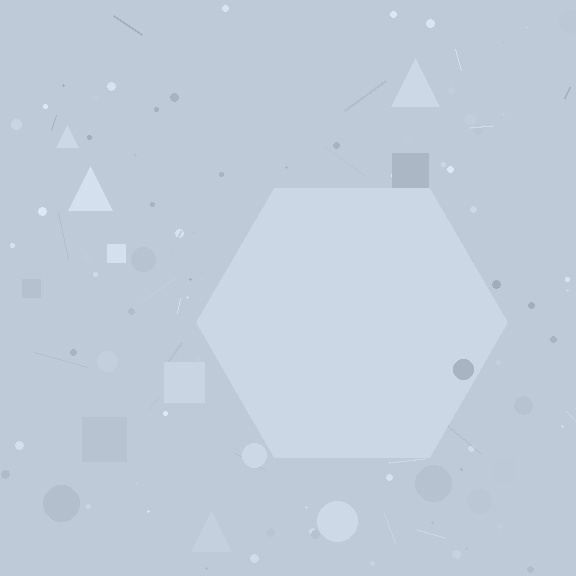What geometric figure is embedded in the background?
A hexagon is embedded in the background.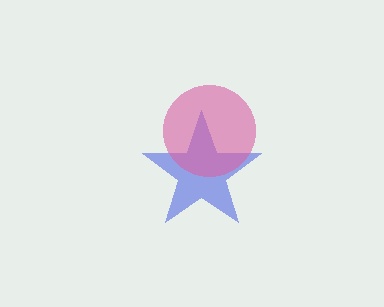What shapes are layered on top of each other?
The layered shapes are: a blue star, a pink circle.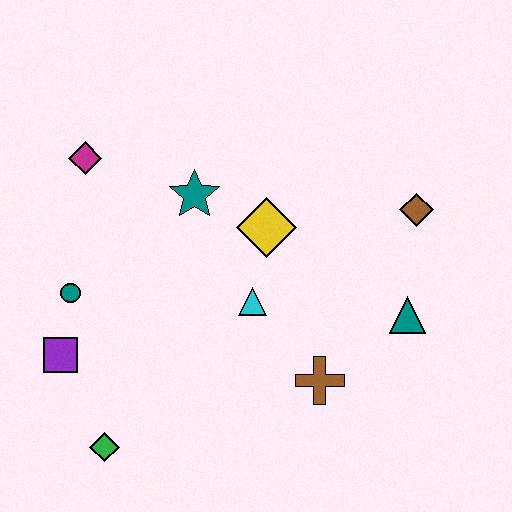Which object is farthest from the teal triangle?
The magenta diamond is farthest from the teal triangle.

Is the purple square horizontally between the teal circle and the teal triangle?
No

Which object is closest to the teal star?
The yellow diamond is closest to the teal star.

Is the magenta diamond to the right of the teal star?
No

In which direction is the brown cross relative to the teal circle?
The brown cross is to the right of the teal circle.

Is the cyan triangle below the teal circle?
Yes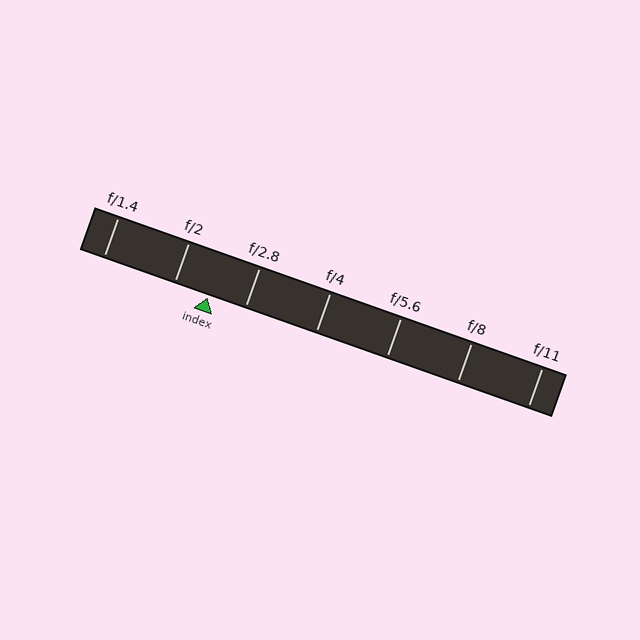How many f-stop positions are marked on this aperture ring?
There are 7 f-stop positions marked.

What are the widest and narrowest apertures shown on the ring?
The widest aperture shown is f/1.4 and the narrowest is f/11.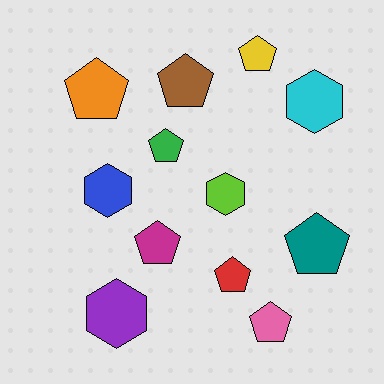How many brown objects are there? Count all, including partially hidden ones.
There is 1 brown object.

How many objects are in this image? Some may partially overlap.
There are 12 objects.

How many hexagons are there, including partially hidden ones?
There are 4 hexagons.